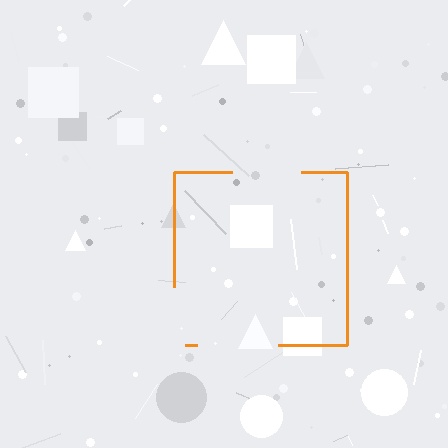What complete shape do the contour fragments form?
The contour fragments form a square.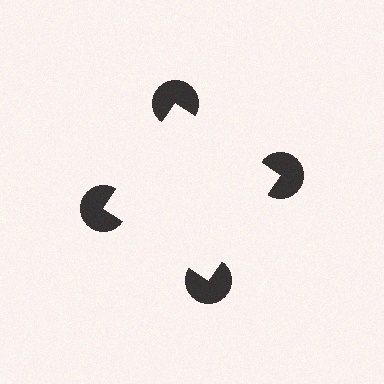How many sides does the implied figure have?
4 sides.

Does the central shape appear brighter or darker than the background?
It typically appears slightly brighter than the background, even though no actual brightness change is drawn.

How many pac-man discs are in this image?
There are 4 — one at each vertex of the illusory square.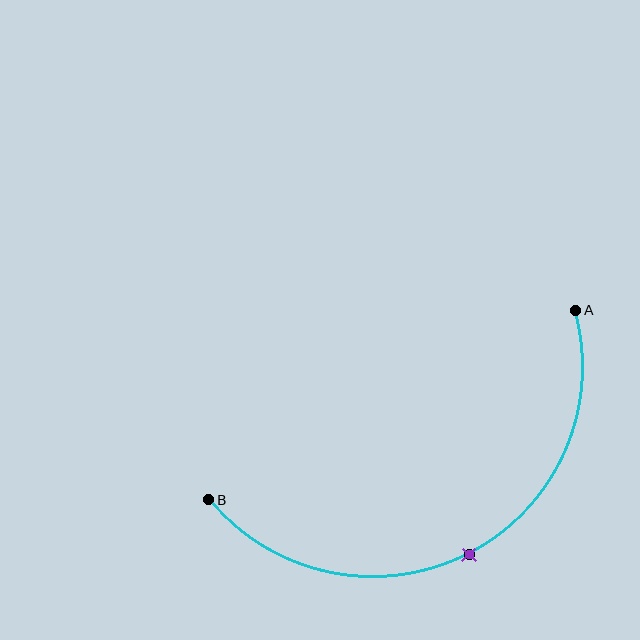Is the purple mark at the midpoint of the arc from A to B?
Yes. The purple mark lies on the arc at equal arc-length from both A and B — it is the arc midpoint.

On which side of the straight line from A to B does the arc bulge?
The arc bulges below the straight line connecting A and B.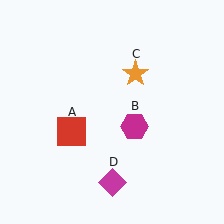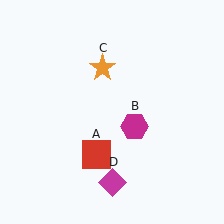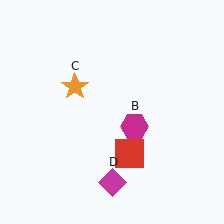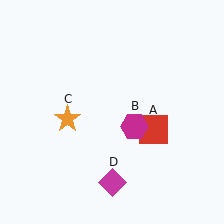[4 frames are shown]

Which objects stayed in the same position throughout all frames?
Magenta hexagon (object B) and magenta diamond (object D) remained stationary.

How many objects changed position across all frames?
2 objects changed position: red square (object A), orange star (object C).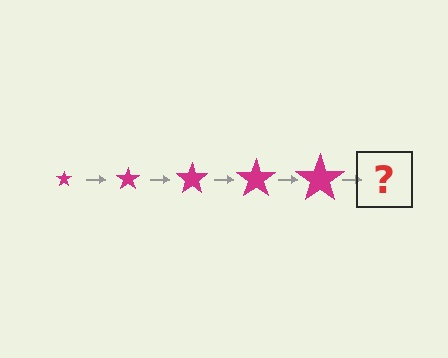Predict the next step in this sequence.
The next step is a magenta star, larger than the previous one.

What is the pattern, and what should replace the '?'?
The pattern is that the star gets progressively larger each step. The '?' should be a magenta star, larger than the previous one.